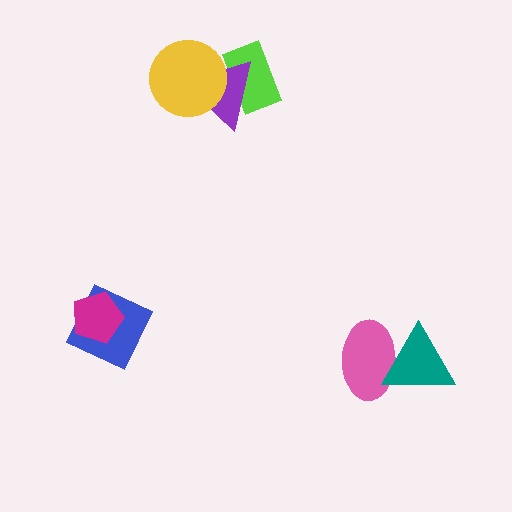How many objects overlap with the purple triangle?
2 objects overlap with the purple triangle.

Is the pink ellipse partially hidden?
Yes, it is partially covered by another shape.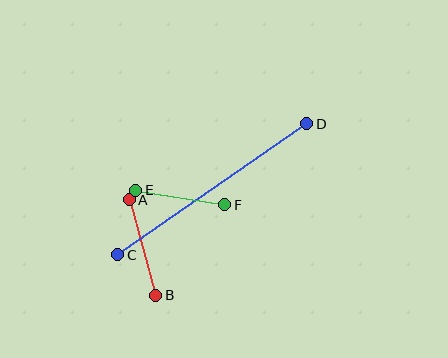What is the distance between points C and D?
The distance is approximately 230 pixels.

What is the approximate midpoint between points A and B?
The midpoint is at approximately (143, 247) pixels.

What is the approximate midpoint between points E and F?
The midpoint is at approximately (180, 198) pixels.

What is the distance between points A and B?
The distance is approximately 99 pixels.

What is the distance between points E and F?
The distance is approximately 90 pixels.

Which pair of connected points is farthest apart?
Points C and D are farthest apart.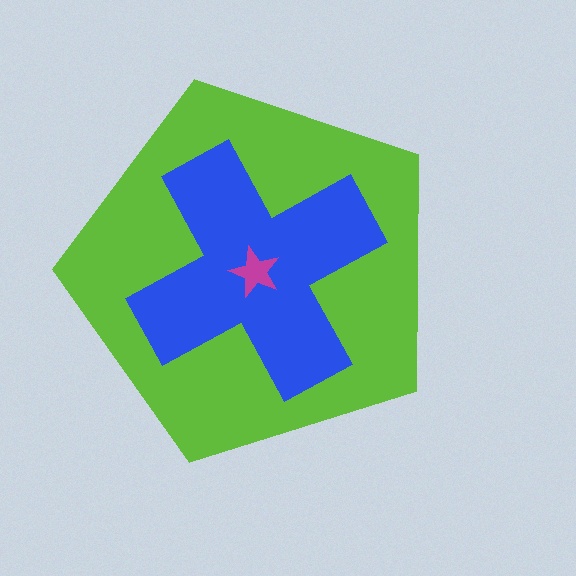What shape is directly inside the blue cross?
The magenta star.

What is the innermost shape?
The magenta star.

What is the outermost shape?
The lime pentagon.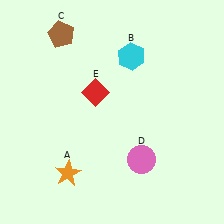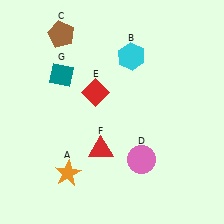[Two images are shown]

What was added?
A red triangle (F), a teal diamond (G) were added in Image 2.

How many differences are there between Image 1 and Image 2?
There are 2 differences between the two images.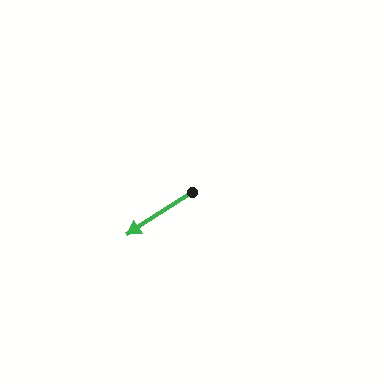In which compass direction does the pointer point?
Southwest.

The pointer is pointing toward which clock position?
Roughly 8 o'clock.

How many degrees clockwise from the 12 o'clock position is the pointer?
Approximately 237 degrees.